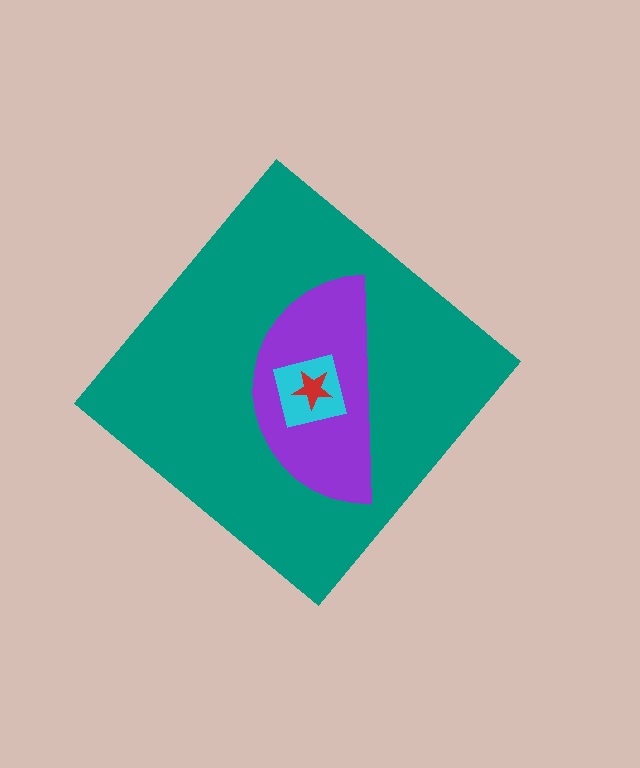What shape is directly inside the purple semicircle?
The cyan square.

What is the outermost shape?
The teal diamond.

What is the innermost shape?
The red star.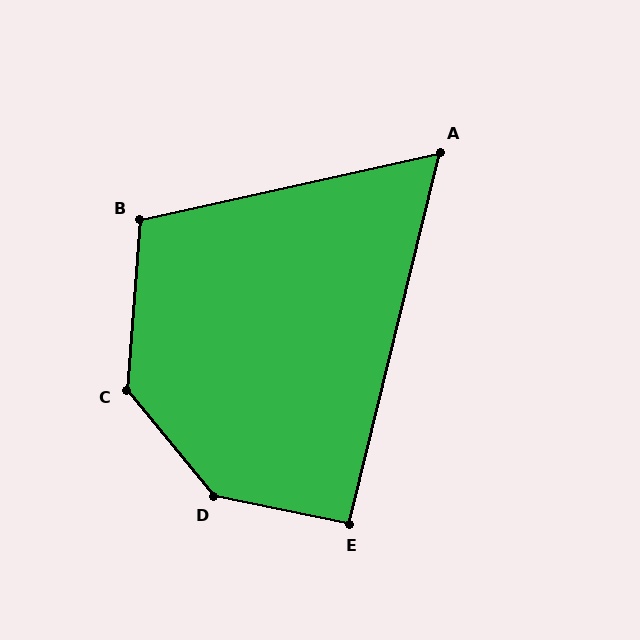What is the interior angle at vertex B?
Approximately 107 degrees (obtuse).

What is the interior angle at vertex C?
Approximately 136 degrees (obtuse).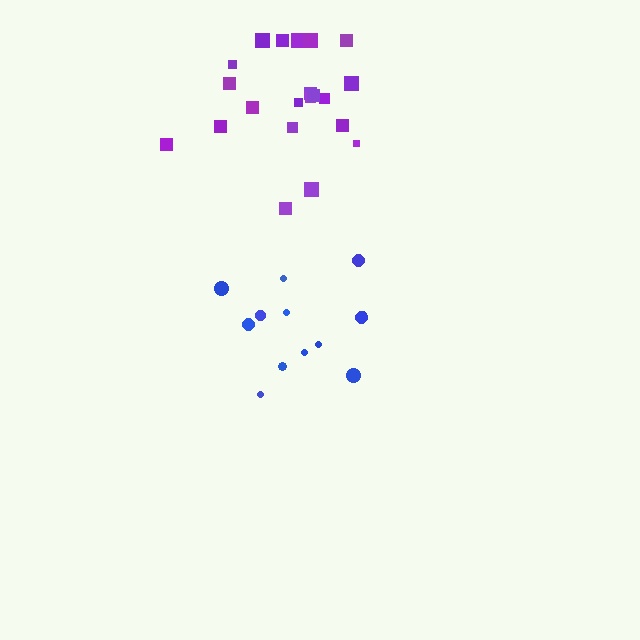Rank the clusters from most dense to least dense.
purple, blue.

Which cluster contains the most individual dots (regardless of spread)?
Purple (22).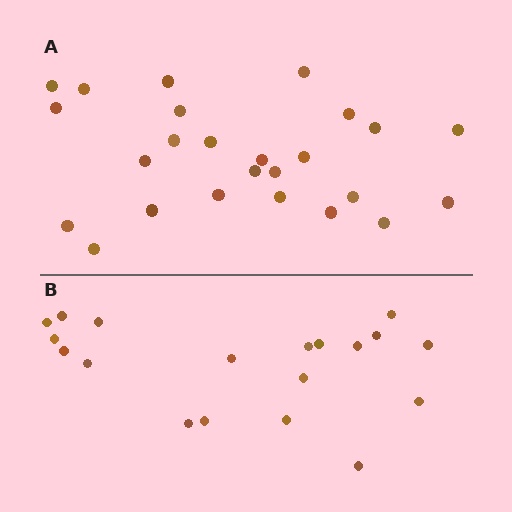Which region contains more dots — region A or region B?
Region A (the top region) has more dots.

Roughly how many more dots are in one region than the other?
Region A has about 6 more dots than region B.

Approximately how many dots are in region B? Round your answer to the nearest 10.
About 20 dots. (The exact count is 19, which rounds to 20.)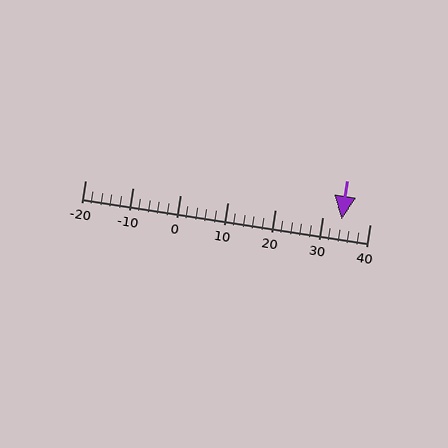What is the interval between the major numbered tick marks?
The major tick marks are spaced 10 units apart.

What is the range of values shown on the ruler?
The ruler shows values from -20 to 40.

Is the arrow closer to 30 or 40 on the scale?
The arrow is closer to 30.